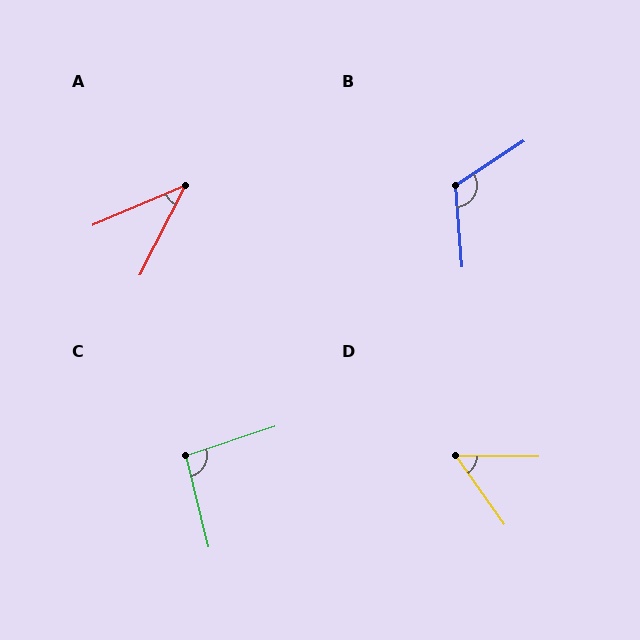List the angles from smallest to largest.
A (40°), D (54°), C (95°), B (119°).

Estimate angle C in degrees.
Approximately 95 degrees.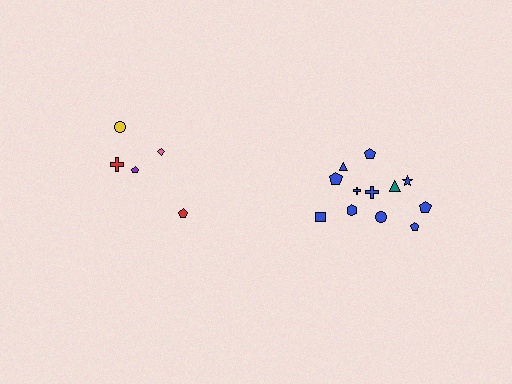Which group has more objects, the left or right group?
The right group.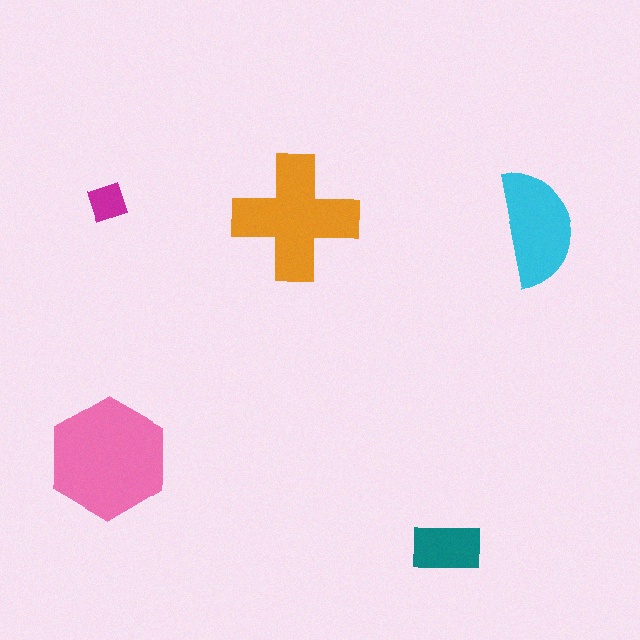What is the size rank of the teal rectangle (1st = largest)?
4th.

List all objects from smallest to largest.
The magenta diamond, the teal rectangle, the cyan semicircle, the orange cross, the pink hexagon.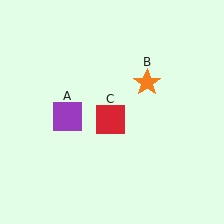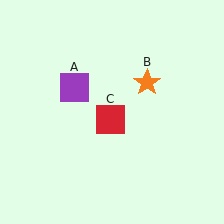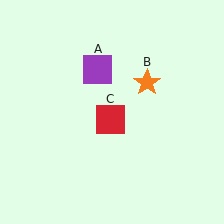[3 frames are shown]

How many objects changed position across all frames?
1 object changed position: purple square (object A).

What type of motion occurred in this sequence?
The purple square (object A) rotated clockwise around the center of the scene.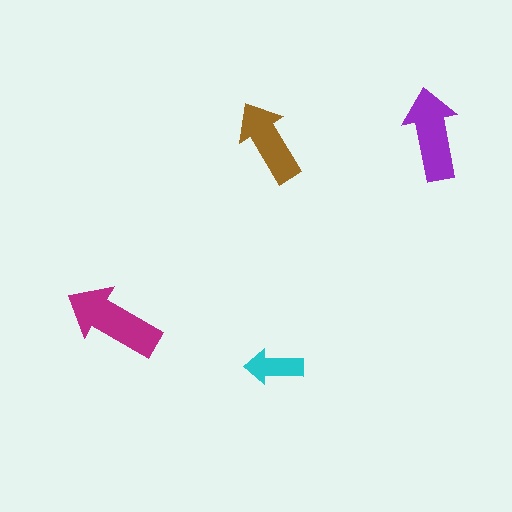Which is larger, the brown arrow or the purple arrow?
The purple one.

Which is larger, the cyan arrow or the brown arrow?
The brown one.